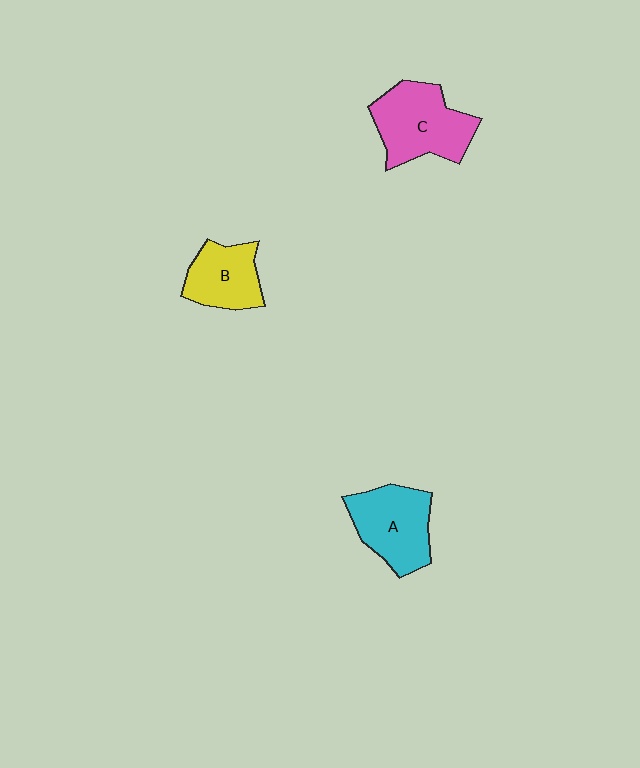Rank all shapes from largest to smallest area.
From largest to smallest: C (pink), A (cyan), B (yellow).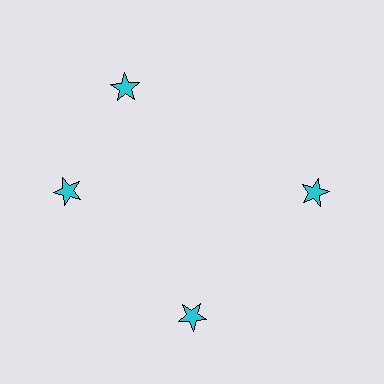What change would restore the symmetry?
The symmetry would be restored by rotating it back into even spacing with its neighbors so that all 4 stars sit at equal angles and equal distance from the center.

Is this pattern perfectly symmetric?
No. The 4 cyan stars are arranged in a ring, but one element near the 12 o'clock position is rotated out of alignment along the ring, breaking the 4-fold rotational symmetry.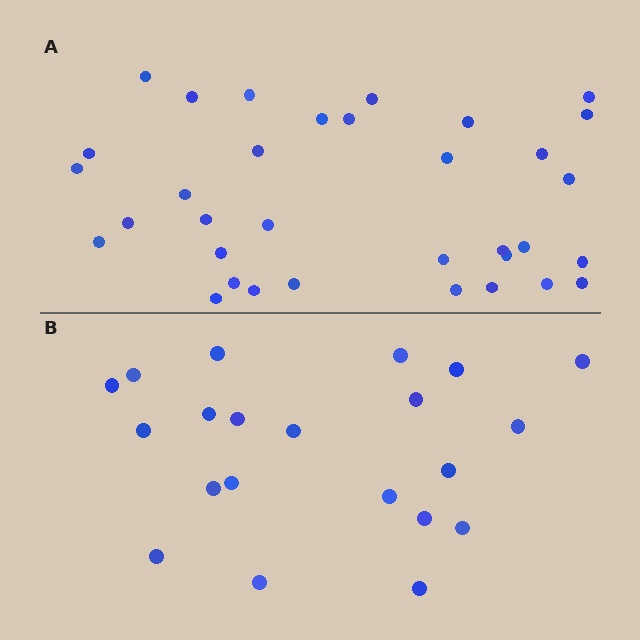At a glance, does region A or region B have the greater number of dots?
Region A (the top region) has more dots.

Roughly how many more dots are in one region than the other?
Region A has approximately 15 more dots than region B.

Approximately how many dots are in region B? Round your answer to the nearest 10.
About 20 dots. (The exact count is 21, which rounds to 20.)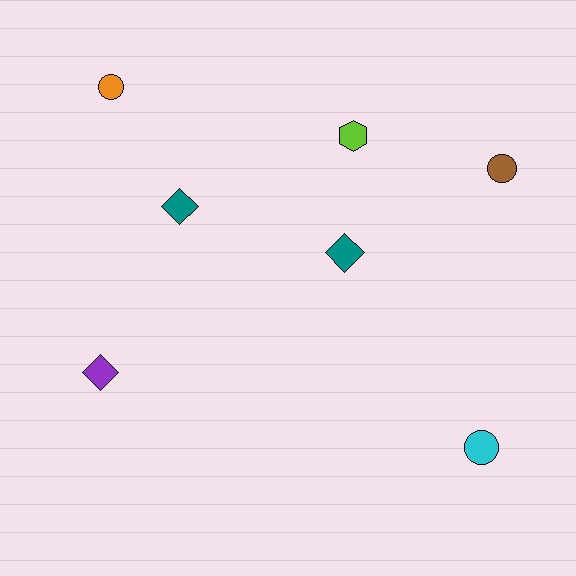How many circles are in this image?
There are 3 circles.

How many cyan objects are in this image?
There is 1 cyan object.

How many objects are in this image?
There are 7 objects.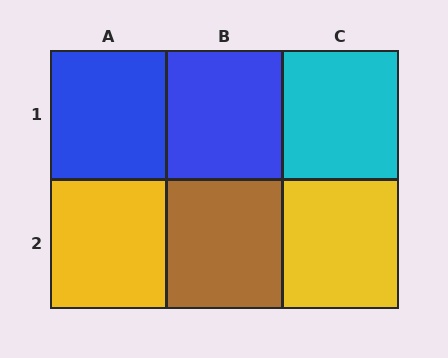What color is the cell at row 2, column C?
Yellow.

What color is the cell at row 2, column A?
Yellow.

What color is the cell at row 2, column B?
Brown.